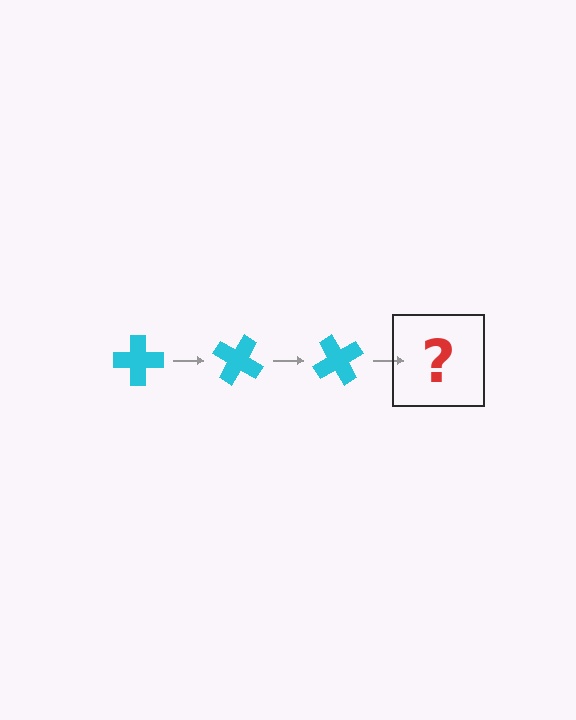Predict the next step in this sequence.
The next step is a cyan cross rotated 90 degrees.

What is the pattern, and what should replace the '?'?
The pattern is that the cross rotates 30 degrees each step. The '?' should be a cyan cross rotated 90 degrees.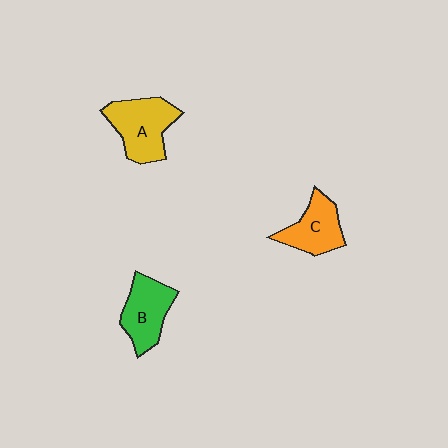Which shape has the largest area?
Shape A (yellow).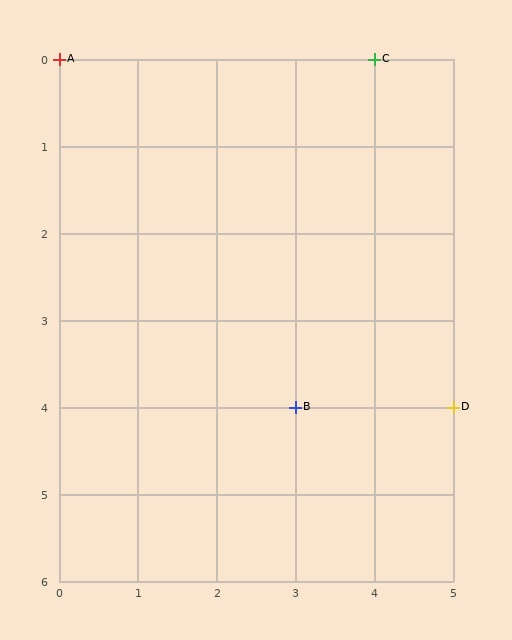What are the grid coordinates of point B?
Point B is at grid coordinates (3, 4).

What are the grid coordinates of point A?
Point A is at grid coordinates (0, 0).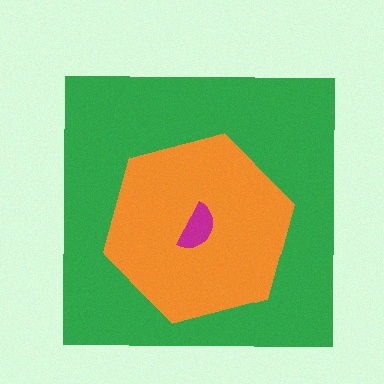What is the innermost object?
The magenta semicircle.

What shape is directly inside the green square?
The orange hexagon.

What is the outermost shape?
The green square.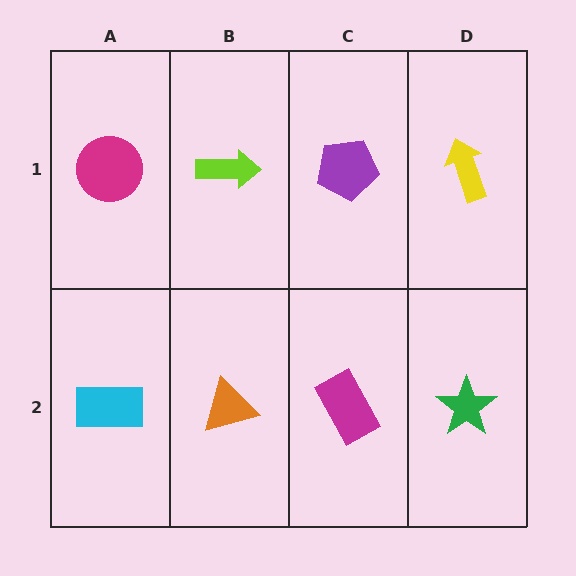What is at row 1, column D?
A yellow arrow.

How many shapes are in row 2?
4 shapes.